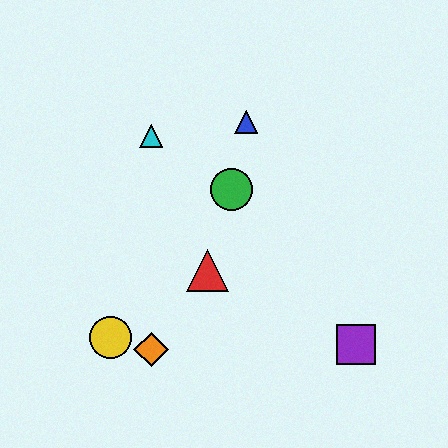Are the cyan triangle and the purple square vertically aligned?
No, the cyan triangle is at x≈151 and the purple square is at x≈356.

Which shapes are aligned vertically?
The orange diamond, the cyan triangle are aligned vertically.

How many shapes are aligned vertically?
2 shapes (the orange diamond, the cyan triangle) are aligned vertically.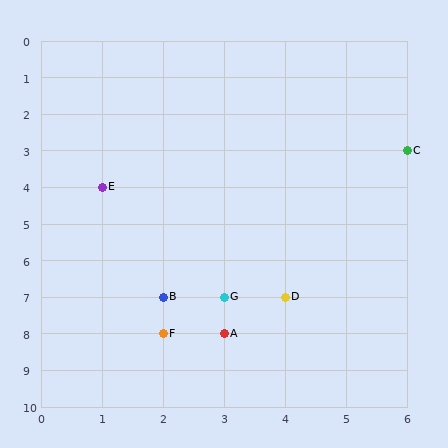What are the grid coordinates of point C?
Point C is at grid coordinates (6, 3).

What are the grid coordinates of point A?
Point A is at grid coordinates (3, 8).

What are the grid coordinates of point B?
Point B is at grid coordinates (2, 7).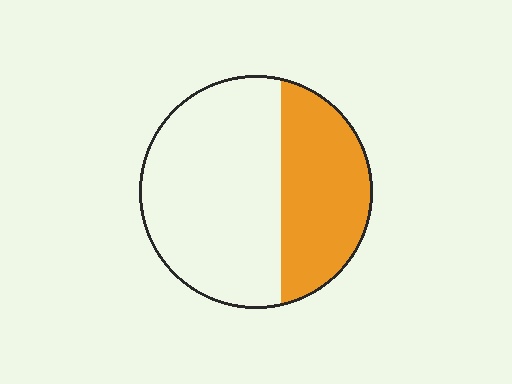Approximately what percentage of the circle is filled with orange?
Approximately 35%.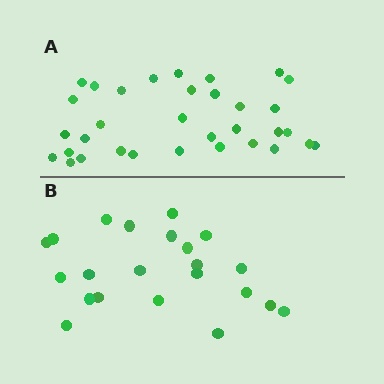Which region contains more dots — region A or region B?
Region A (the top region) has more dots.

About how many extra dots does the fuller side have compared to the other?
Region A has roughly 12 or so more dots than region B.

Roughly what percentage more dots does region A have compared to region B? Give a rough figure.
About 50% more.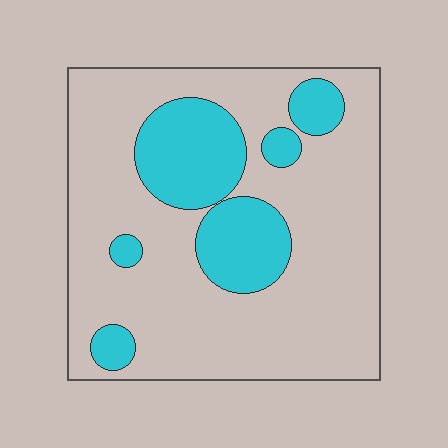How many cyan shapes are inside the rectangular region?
6.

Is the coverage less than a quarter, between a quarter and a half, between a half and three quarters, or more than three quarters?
Less than a quarter.